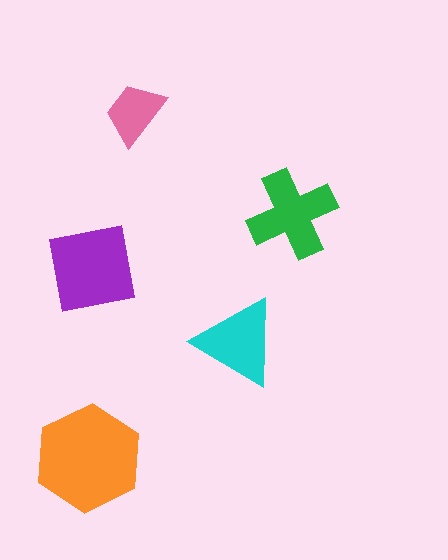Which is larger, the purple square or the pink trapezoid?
The purple square.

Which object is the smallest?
The pink trapezoid.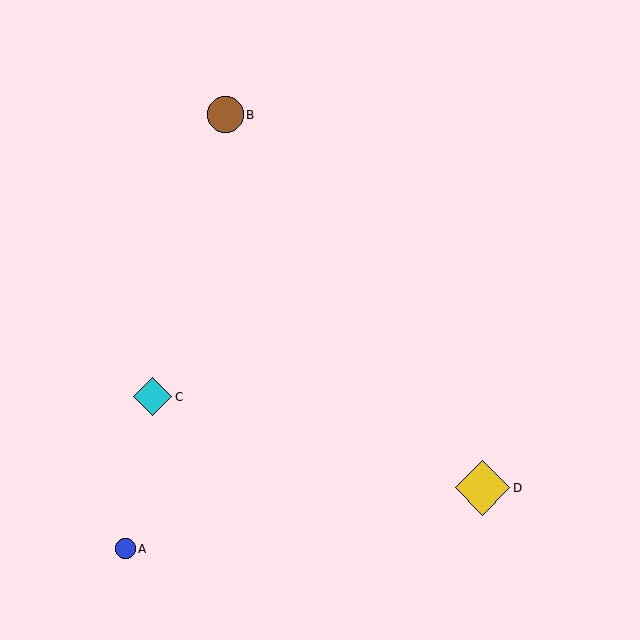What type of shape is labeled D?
Shape D is a yellow diamond.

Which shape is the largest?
The yellow diamond (labeled D) is the largest.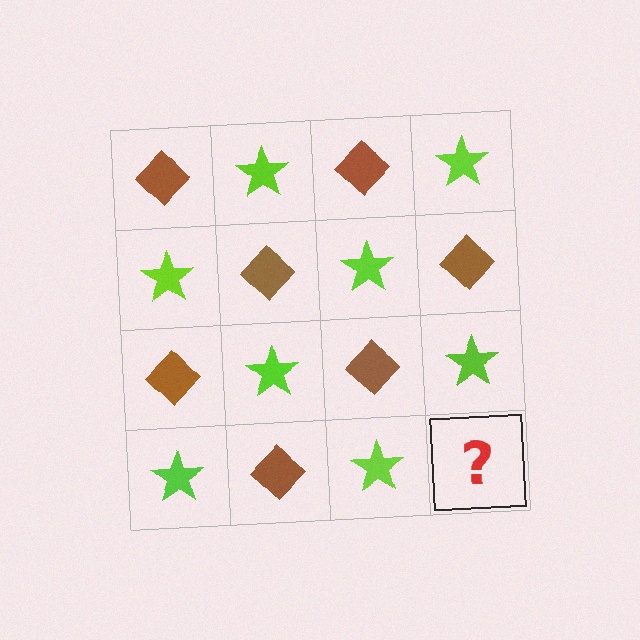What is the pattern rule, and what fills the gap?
The rule is that it alternates brown diamond and lime star in a checkerboard pattern. The gap should be filled with a brown diamond.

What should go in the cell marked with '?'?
The missing cell should contain a brown diamond.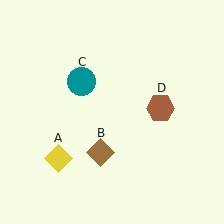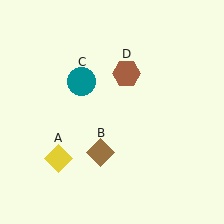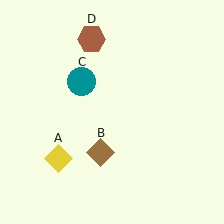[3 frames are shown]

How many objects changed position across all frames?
1 object changed position: brown hexagon (object D).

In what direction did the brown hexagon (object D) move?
The brown hexagon (object D) moved up and to the left.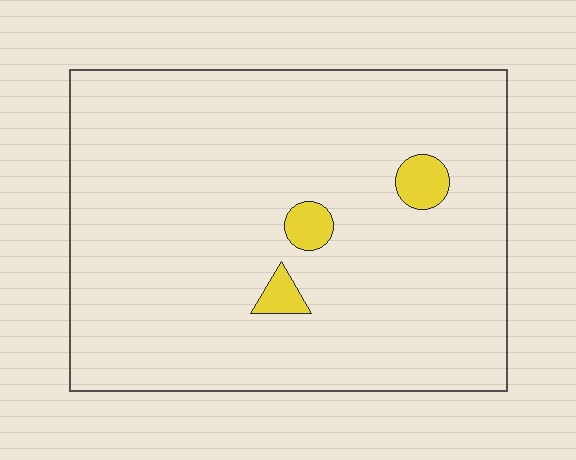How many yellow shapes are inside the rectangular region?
3.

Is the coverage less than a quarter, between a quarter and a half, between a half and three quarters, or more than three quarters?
Less than a quarter.